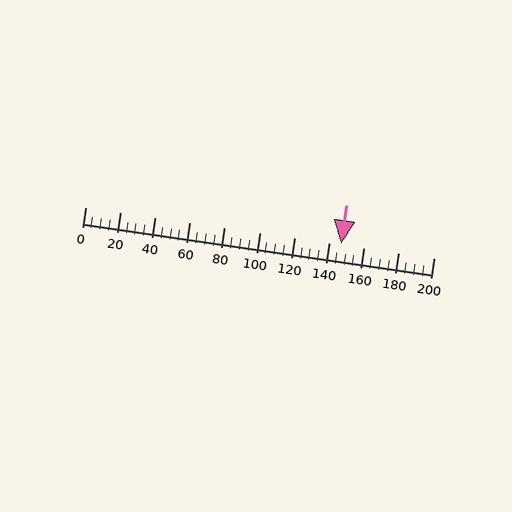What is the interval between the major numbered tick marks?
The major tick marks are spaced 20 units apart.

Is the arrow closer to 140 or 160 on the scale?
The arrow is closer to 140.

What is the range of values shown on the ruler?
The ruler shows values from 0 to 200.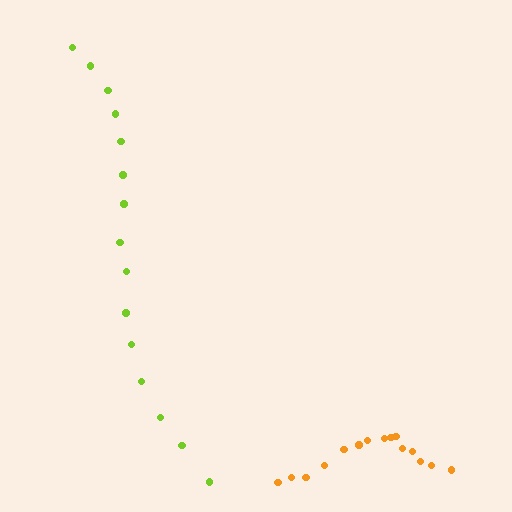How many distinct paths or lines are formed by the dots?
There are 2 distinct paths.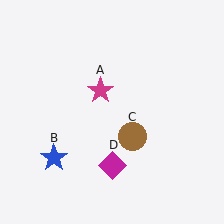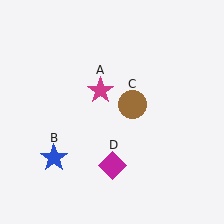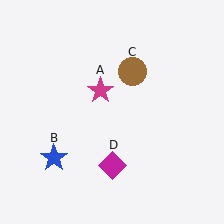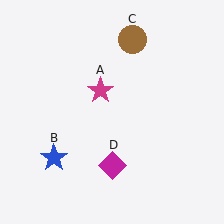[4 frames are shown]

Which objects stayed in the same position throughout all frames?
Magenta star (object A) and blue star (object B) and magenta diamond (object D) remained stationary.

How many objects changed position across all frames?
1 object changed position: brown circle (object C).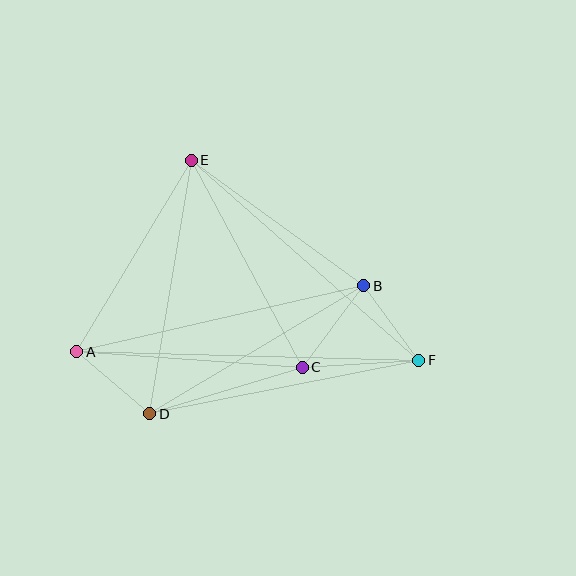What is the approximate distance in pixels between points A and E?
The distance between A and E is approximately 223 pixels.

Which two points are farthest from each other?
Points A and F are farthest from each other.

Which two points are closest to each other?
Points B and F are closest to each other.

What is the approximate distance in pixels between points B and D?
The distance between B and D is approximately 250 pixels.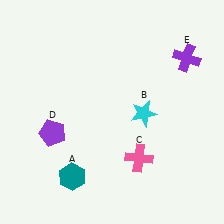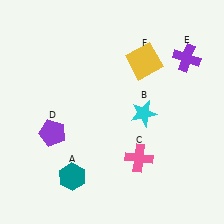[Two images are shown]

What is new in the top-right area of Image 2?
A yellow square (F) was added in the top-right area of Image 2.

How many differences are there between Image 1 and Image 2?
There is 1 difference between the two images.